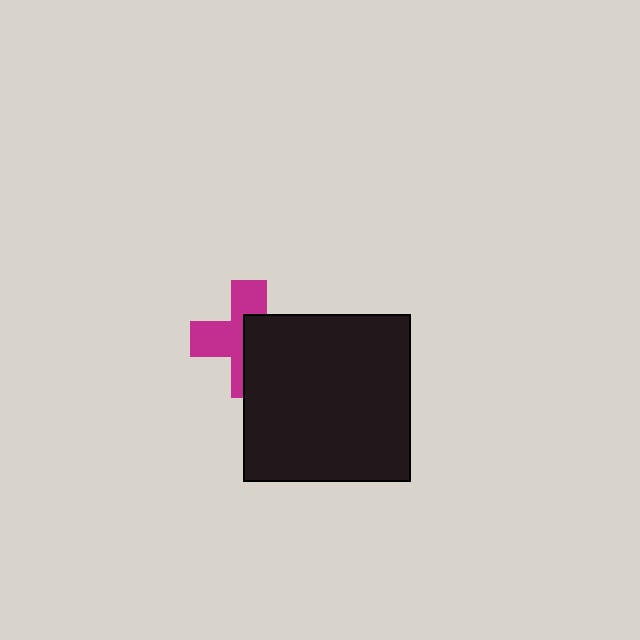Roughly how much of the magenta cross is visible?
About half of it is visible (roughly 51%).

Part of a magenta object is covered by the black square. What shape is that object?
It is a cross.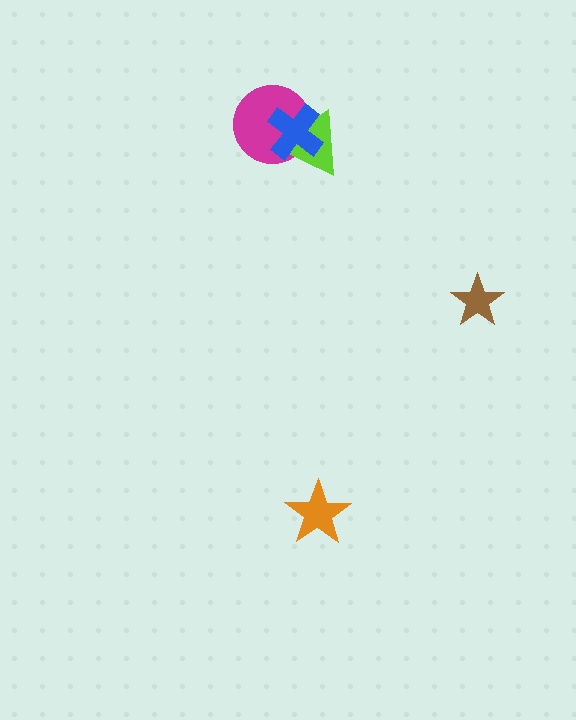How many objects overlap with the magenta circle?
2 objects overlap with the magenta circle.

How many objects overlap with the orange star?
0 objects overlap with the orange star.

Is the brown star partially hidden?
No, no other shape covers it.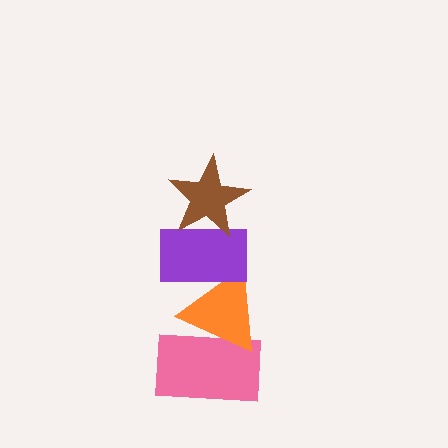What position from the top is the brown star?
The brown star is 1st from the top.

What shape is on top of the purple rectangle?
The brown star is on top of the purple rectangle.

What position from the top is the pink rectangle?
The pink rectangle is 4th from the top.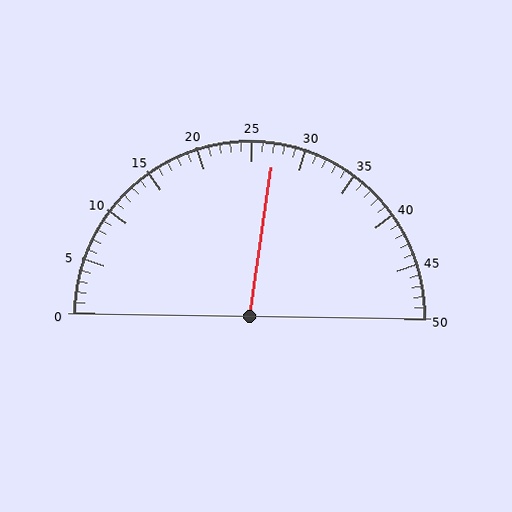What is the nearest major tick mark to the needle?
The nearest major tick mark is 25.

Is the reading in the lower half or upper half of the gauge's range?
The reading is in the upper half of the range (0 to 50).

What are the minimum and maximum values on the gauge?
The gauge ranges from 0 to 50.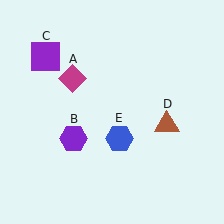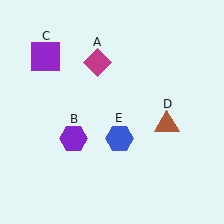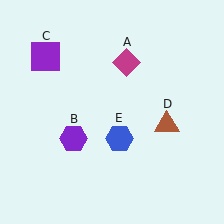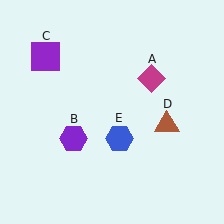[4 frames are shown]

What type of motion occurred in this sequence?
The magenta diamond (object A) rotated clockwise around the center of the scene.